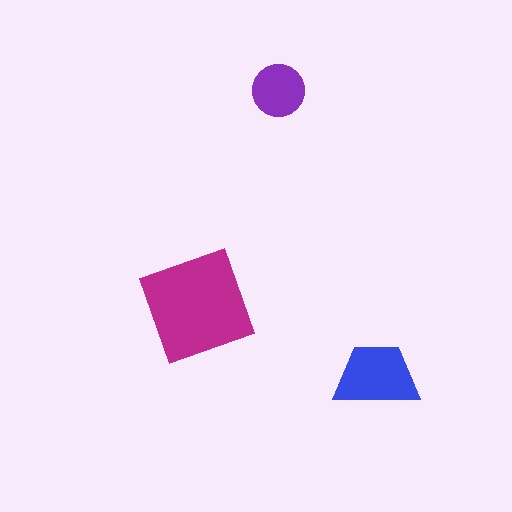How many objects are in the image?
There are 3 objects in the image.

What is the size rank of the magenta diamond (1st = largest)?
1st.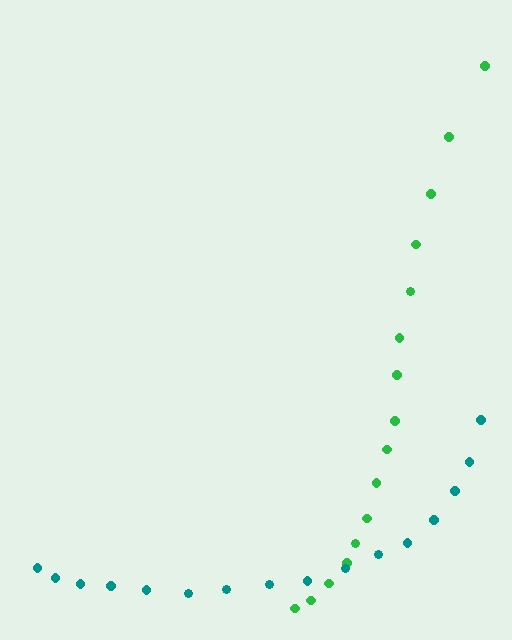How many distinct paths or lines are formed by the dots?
There are 2 distinct paths.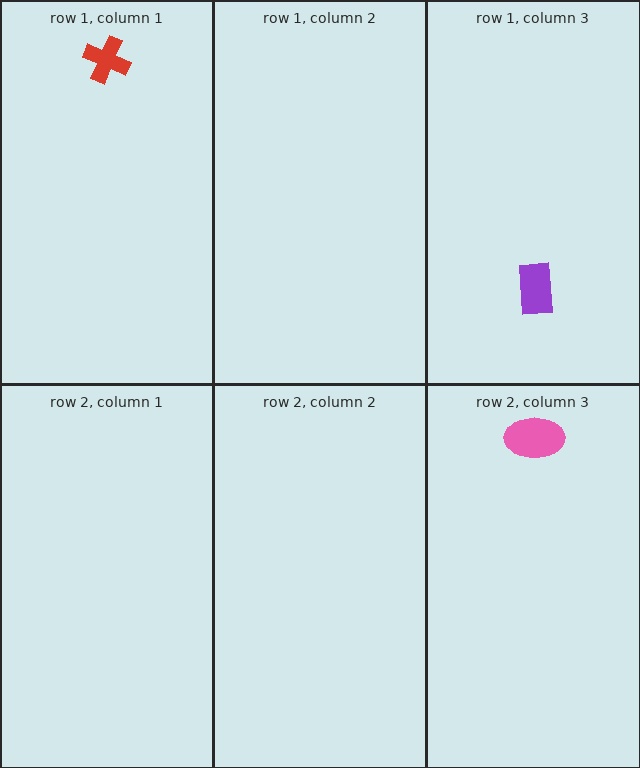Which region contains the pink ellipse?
The row 2, column 3 region.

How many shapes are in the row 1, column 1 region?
1.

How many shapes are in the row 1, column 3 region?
1.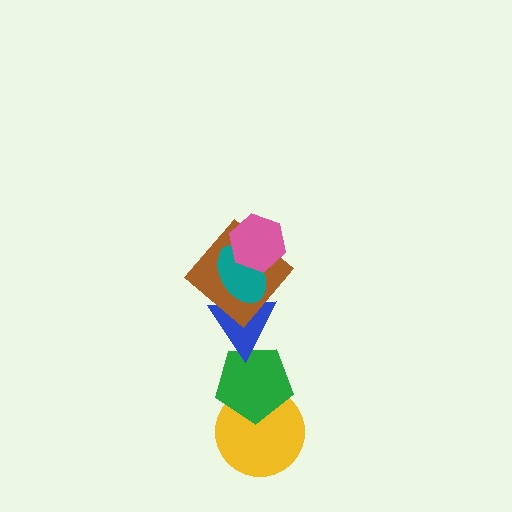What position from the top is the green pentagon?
The green pentagon is 5th from the top.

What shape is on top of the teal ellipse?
The pink hexagon is on top of the teal ellipse.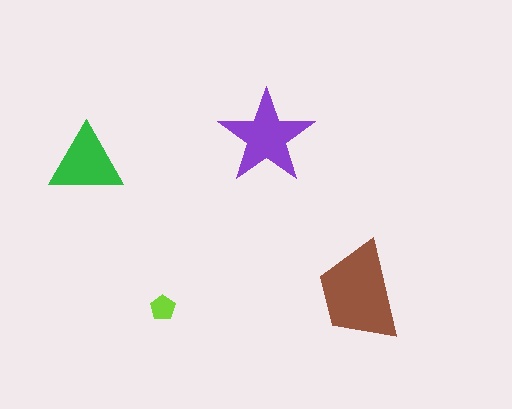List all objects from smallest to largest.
The lime pentagon, the green triangle, the purple star, the brown trapezoid.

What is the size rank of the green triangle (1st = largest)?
3rd.